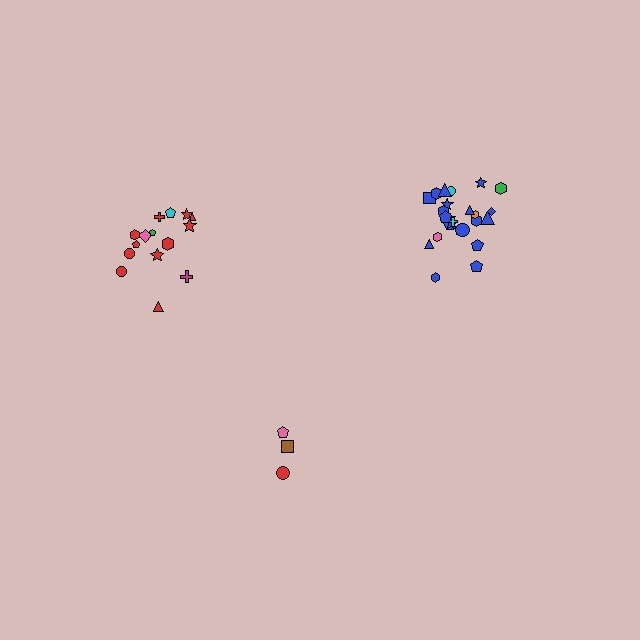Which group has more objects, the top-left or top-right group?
The top-right group.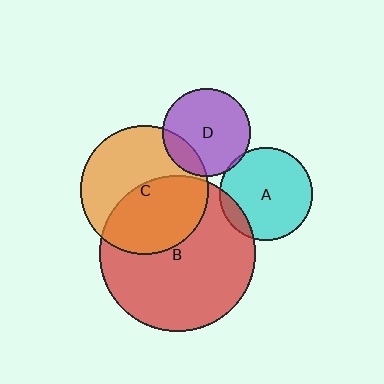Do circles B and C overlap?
Yes.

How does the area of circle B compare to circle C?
Approximately 1.5 times.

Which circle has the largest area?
Circle B (red).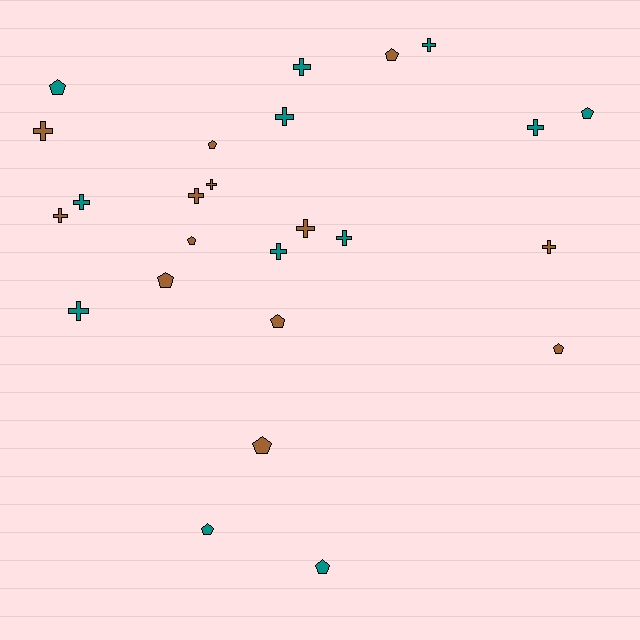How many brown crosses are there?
There are 6 brown crosses.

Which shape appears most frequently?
Cross, with 14 objects.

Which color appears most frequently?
Brown, with 13 objects.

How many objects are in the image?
There are 25 objects.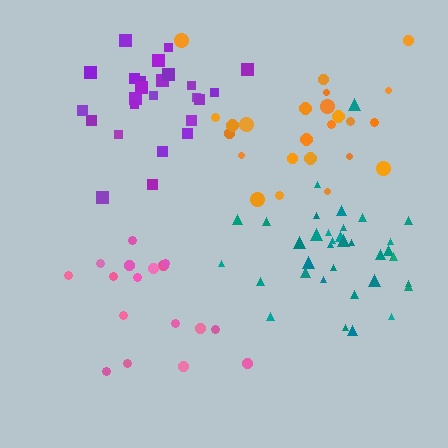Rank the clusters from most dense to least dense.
teal, purple, orange, pink.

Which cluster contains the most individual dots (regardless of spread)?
Teal (35).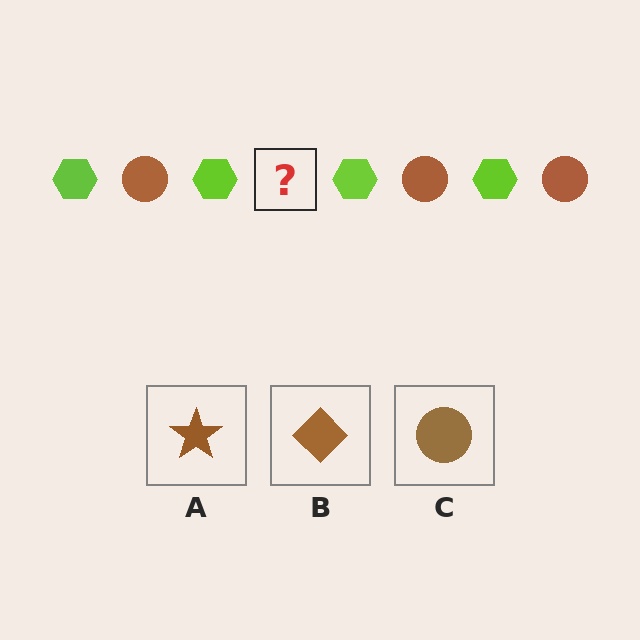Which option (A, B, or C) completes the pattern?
C.